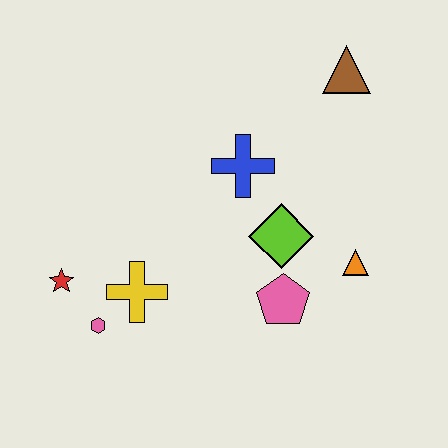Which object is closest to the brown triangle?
The blue cross is closest to the brown triangle.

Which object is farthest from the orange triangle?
The red star is farthest from the orange triangle.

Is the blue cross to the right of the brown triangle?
No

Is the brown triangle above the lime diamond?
Yes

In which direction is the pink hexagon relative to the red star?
The pink hexagon is below the red star.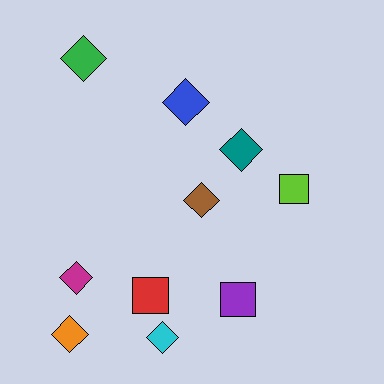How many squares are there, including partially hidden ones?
There are 3 squares.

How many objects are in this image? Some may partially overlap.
There are 10 objects.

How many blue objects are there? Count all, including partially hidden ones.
There is 1 blue object.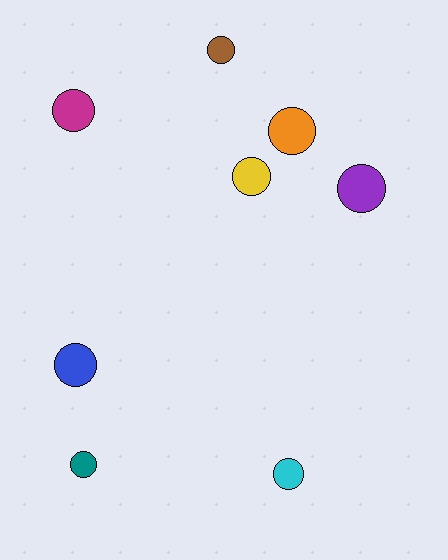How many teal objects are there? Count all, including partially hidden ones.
There is 1 teal object.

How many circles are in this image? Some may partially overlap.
There are 8 circles.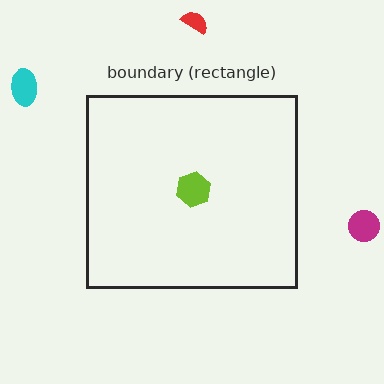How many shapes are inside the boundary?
1 inside, 3 outside.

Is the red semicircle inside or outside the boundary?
Outside.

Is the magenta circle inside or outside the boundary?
Outside.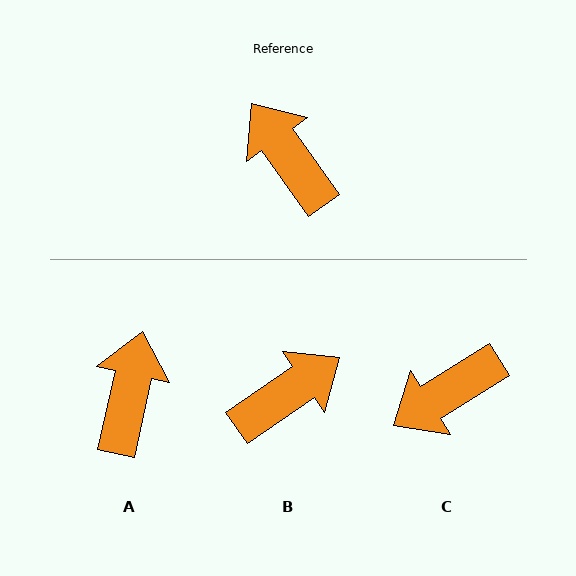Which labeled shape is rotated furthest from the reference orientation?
B, about 91 degrees away.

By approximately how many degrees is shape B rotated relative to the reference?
Approximately 91 degrees clockwise.